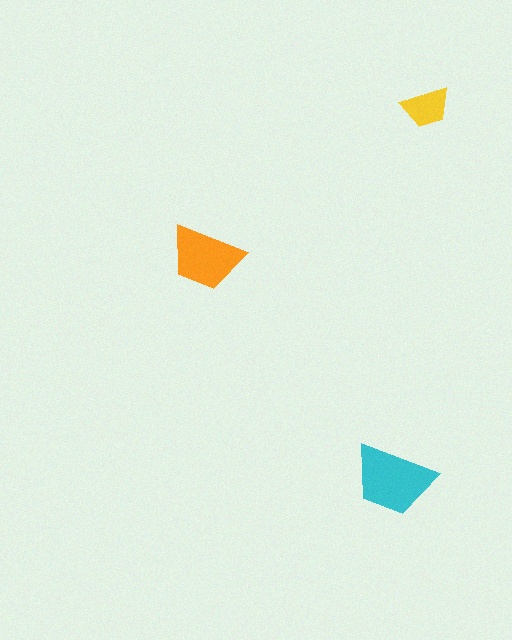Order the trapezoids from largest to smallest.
the cyan one, the orange one, the yellow one.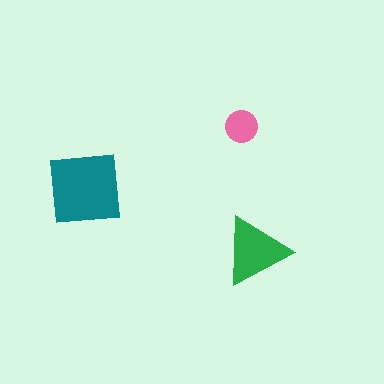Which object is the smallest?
The pink circle.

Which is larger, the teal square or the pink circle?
The teal square.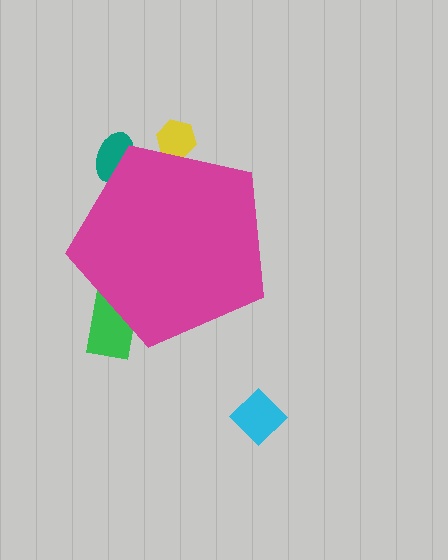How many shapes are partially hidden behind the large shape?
3 shapes are partially hidden.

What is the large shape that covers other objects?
A magenta pentagon.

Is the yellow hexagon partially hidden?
Yes, the yellow hexagon is partially hidden behind the magenta pentagon.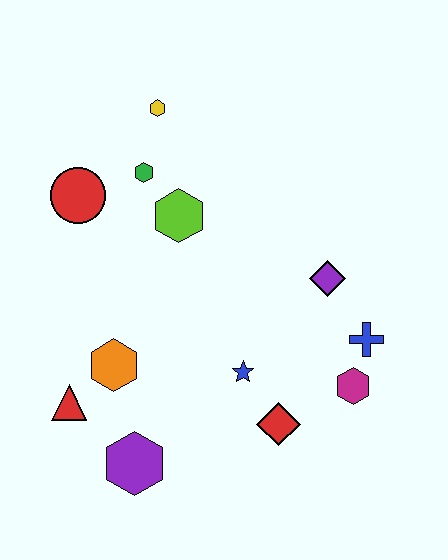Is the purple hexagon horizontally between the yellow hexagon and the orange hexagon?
Yes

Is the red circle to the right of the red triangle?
Yes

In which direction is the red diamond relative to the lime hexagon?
The red diamond is below the lime hexagon.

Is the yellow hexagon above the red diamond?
Yes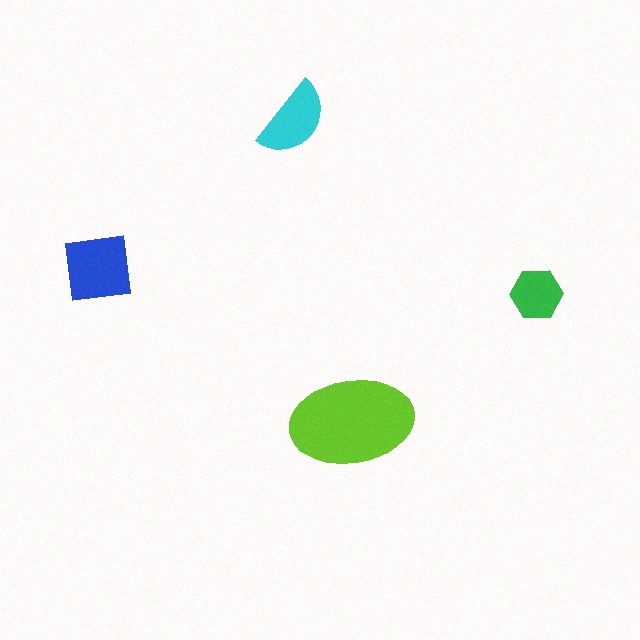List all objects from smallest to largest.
The green hexagon, the cyan semicircle, the blue square, the lime ellipse.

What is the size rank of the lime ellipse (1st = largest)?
1st.